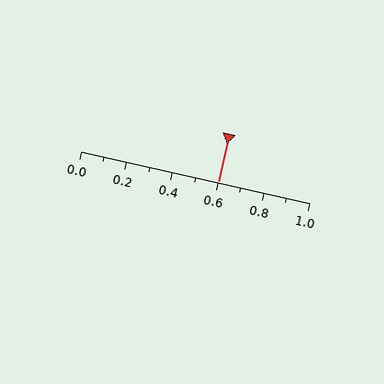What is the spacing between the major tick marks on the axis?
The major ticks are spaced 0.2 apart.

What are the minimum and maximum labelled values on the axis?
The axis runs from 0.0 to 1.0.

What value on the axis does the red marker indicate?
The marker indicates approximately 0.6.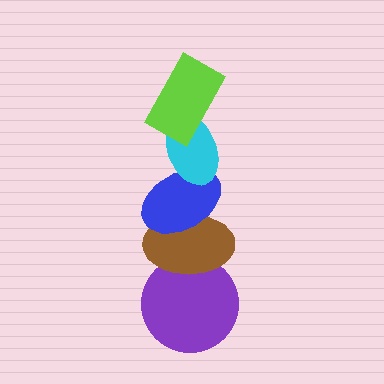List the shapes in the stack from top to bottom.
From top to bottom: the lime rectangle, the cyan ellipse, the blue ellipse, the brown ellipse, the purple circle.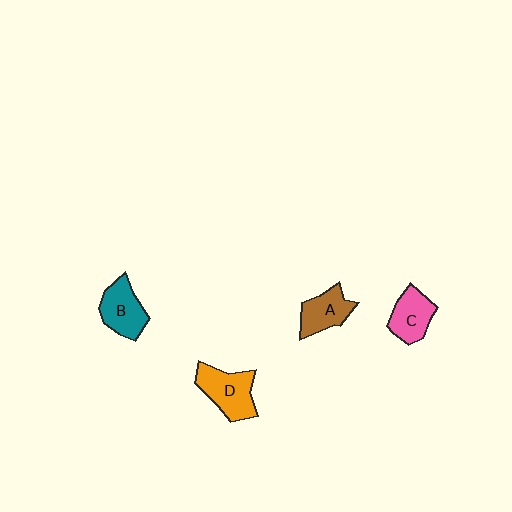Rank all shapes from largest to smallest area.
From largest to smallest: D (orange), B (teal), C (pink), A (brown).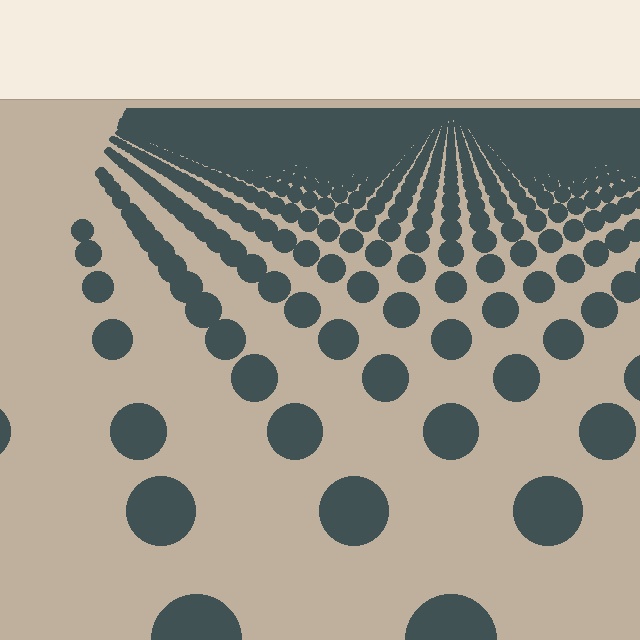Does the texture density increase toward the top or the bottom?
Density increases toward the top.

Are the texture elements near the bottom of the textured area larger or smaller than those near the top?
Larger. Near the bottom, elements are closer to the viewer and appear at a bigger on-screen size.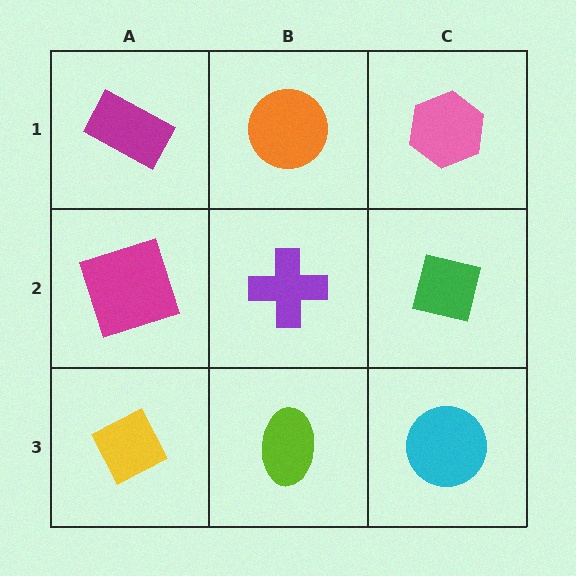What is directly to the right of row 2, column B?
A green square.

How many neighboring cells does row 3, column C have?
2.